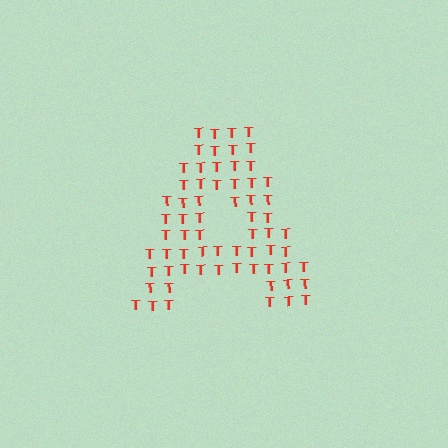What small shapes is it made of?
It is made of small letter T's.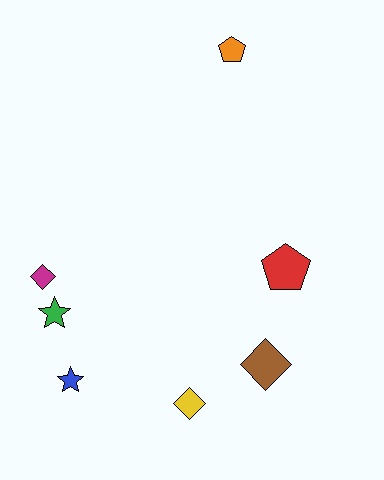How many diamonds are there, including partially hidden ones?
There are 3 diamonds.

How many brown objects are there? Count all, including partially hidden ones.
There is 1 brown object.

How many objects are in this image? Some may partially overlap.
There are 7 objects.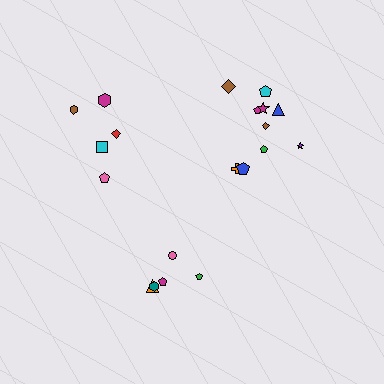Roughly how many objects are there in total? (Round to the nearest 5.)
Roughly 20 objects in total.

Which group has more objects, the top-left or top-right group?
The top-right group.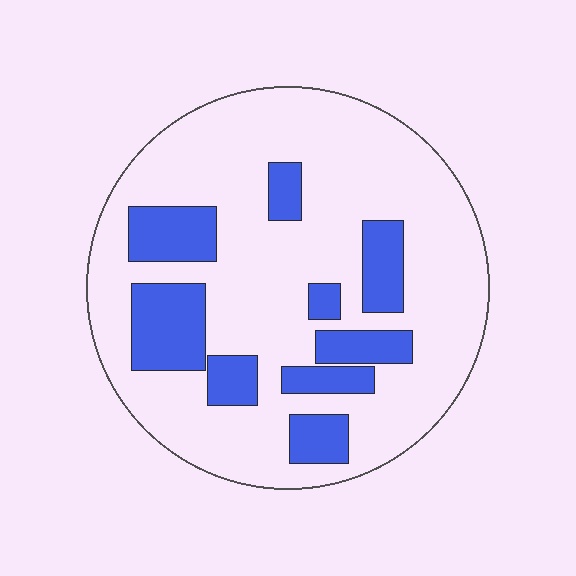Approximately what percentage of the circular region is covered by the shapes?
Approximately 25%.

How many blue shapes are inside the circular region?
9.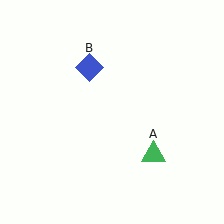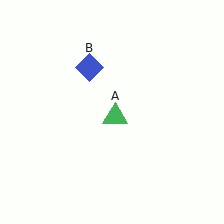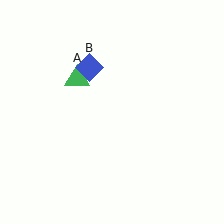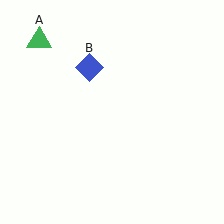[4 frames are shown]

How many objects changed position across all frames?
1 object changed position: green triangle (object A).